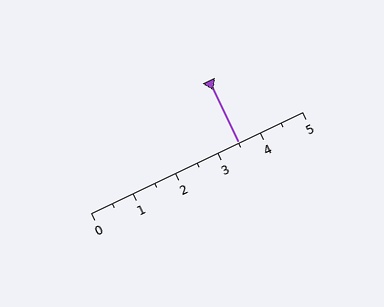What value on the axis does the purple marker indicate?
The marker indicates approximately 3.5.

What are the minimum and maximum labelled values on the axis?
The axis runs from 0 to 5.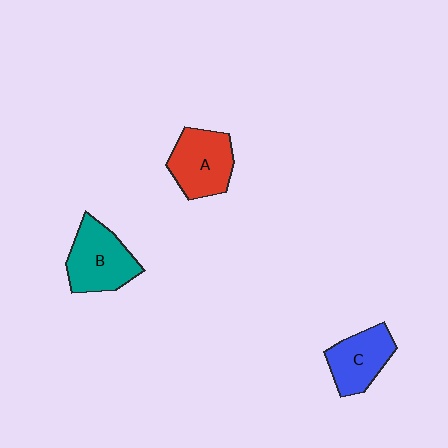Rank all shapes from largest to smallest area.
From largest to smallest: B (teal), A (red), C (blue).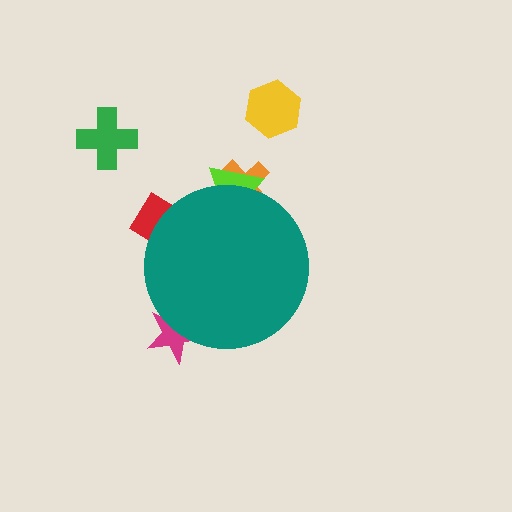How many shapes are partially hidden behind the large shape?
4 shapes are partially hidden.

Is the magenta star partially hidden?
Yes, the magenta star is partially hidden behind the teal circle.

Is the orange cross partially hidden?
Yes, the orange cross is partially hidden behind the teal circle.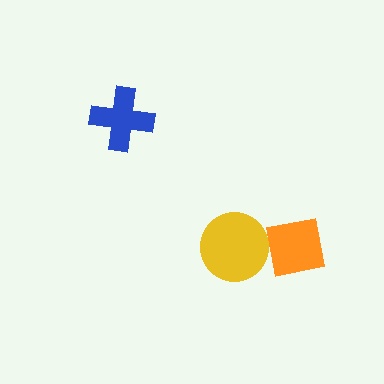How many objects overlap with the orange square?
1 object overlaps with the orange square.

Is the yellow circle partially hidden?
No, no other shape covers it.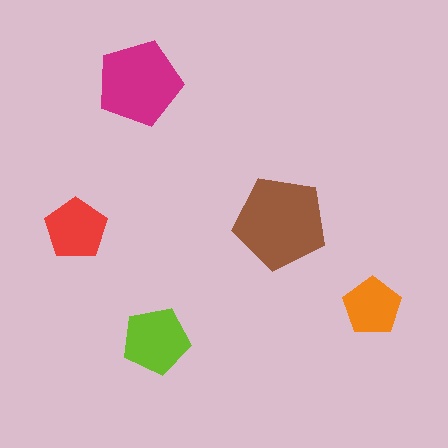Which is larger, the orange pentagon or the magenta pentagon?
The magenta one.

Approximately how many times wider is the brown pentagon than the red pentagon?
About 1.5 times wider.